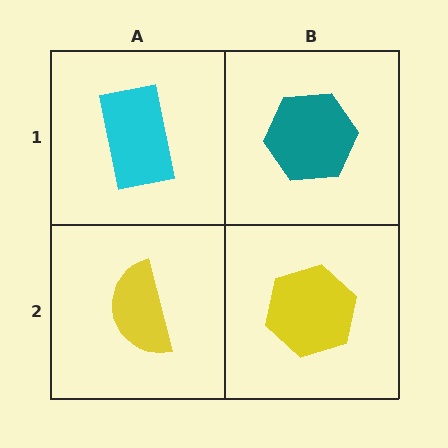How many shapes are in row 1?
2 shapes.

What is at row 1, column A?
A cyan rectangle.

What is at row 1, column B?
A teal hexagon.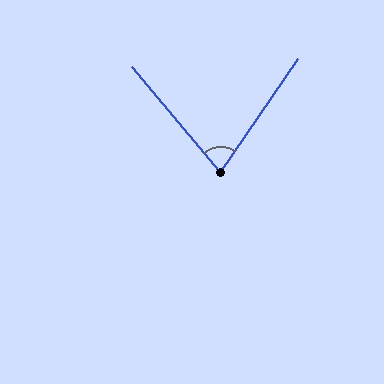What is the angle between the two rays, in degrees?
Approximately 74 degrees.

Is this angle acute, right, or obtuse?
It is acute.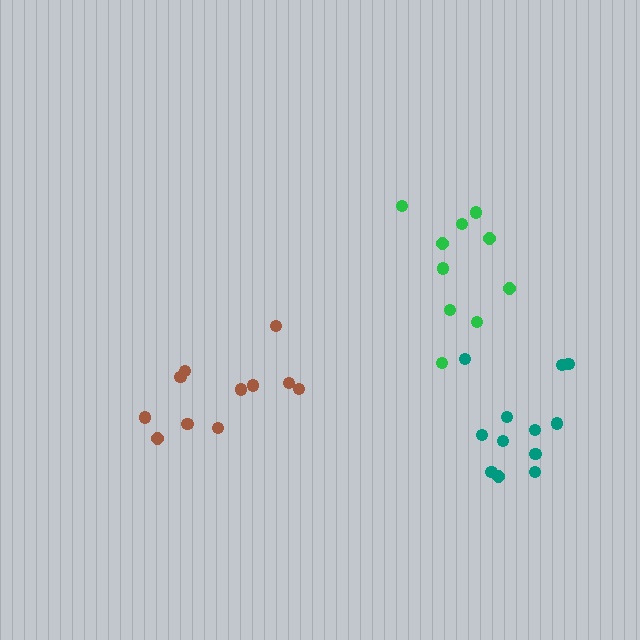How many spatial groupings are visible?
There are 3 spatial groupings.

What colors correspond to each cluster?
The clusters are colored: green, brown, teal.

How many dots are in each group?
Group 1: 10 dots, Group 2: 11 dots, Group 3: 12 dots (33 total).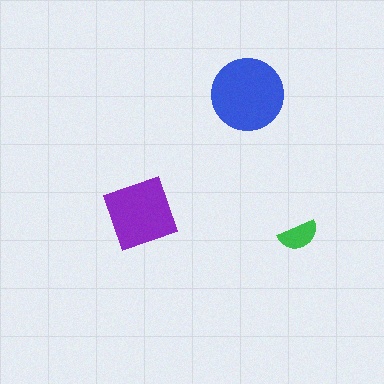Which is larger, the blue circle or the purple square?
The blue circle.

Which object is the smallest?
The green semicircle.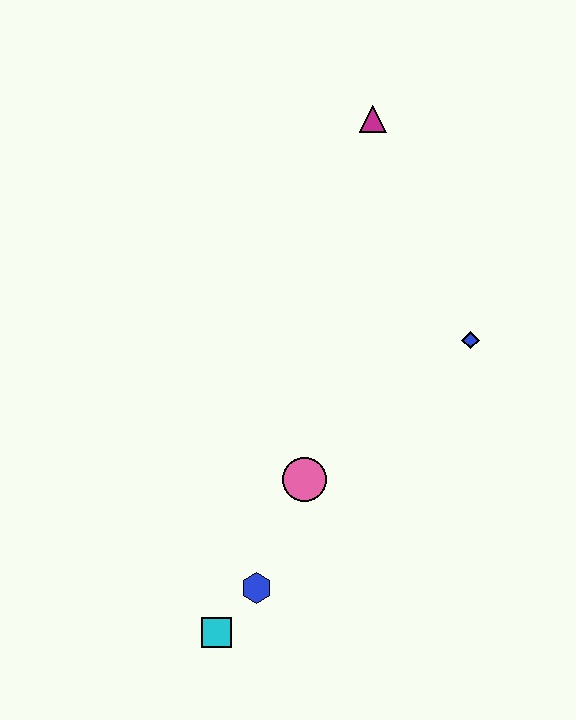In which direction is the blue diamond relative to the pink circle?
The blue diamond is to the right of the pink circle.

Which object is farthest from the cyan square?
The magenta triangle is farthest from the cyan square.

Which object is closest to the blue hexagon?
The cyan square is closest to the blue hexagon.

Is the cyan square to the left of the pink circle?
Yes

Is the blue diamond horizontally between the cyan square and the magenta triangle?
No